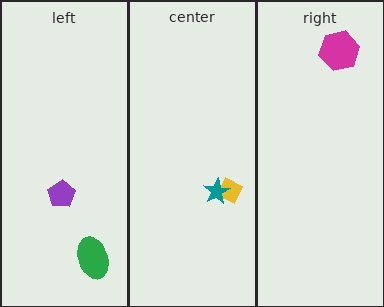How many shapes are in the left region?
2.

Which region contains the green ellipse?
The left region.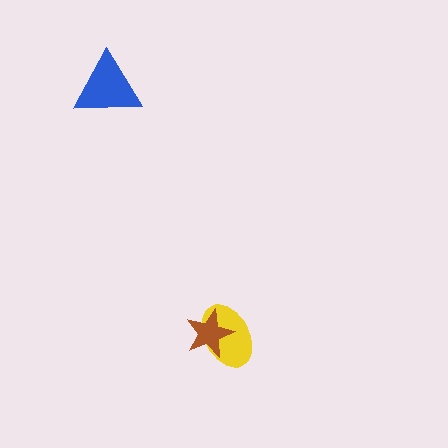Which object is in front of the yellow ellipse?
The brown star is in front of the yellow ellipse.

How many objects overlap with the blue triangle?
0 objects overlap with the blue triangle.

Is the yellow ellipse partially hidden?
Yes, it is partially covered by another shape.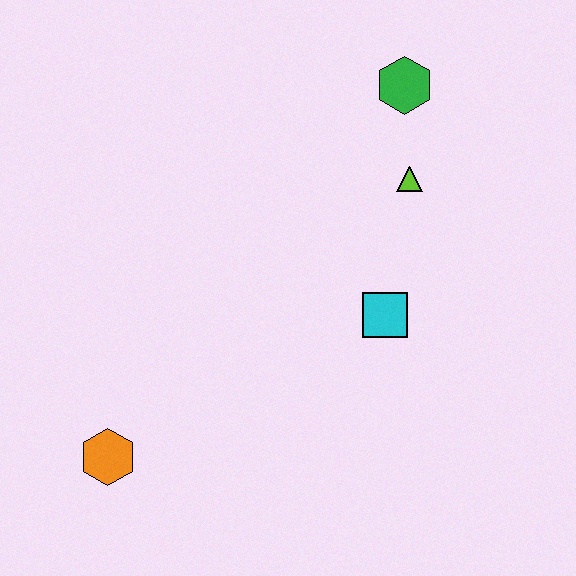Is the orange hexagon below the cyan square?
Yes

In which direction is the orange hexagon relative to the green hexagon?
The orange hexagon is below the green hexagon.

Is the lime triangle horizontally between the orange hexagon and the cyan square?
No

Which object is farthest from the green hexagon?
The orange hexagon is farthest from the green hexagon.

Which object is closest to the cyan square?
The lime triangle is closest to the cyan square.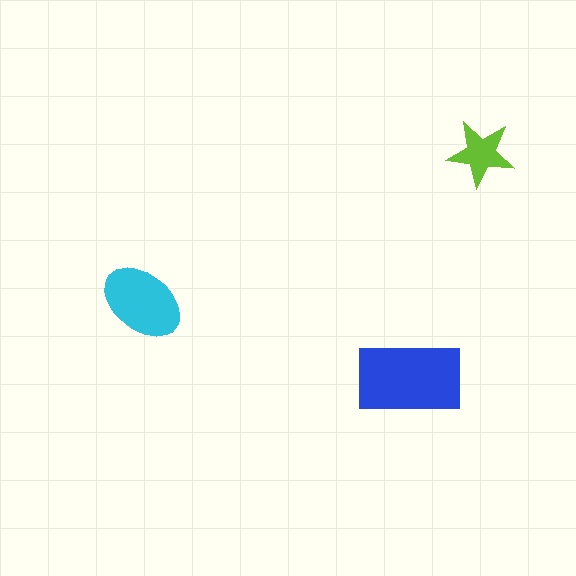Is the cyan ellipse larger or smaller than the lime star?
Larger.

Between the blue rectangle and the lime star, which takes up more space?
The blue rectangle.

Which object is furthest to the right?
The lime star is rightmost.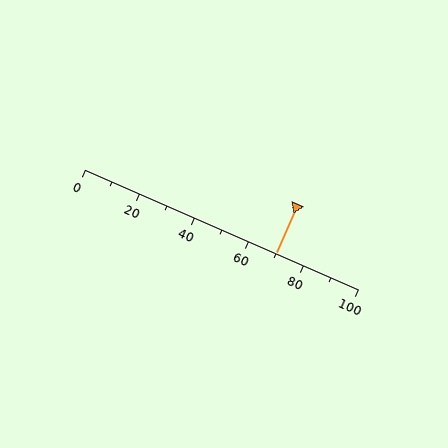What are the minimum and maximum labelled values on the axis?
The axis runs from 0 to 100.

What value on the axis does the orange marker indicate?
The marker indicates approximately 70.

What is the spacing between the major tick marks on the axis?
The major ticks are spaced 20 apart.